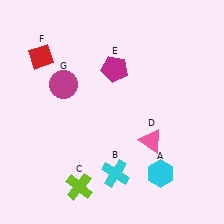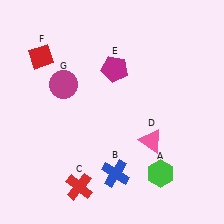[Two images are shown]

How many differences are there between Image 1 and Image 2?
There are 3 differences between the two images.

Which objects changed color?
A changed from cyan to green. B changed from cyan to blue. C changed from lime to red.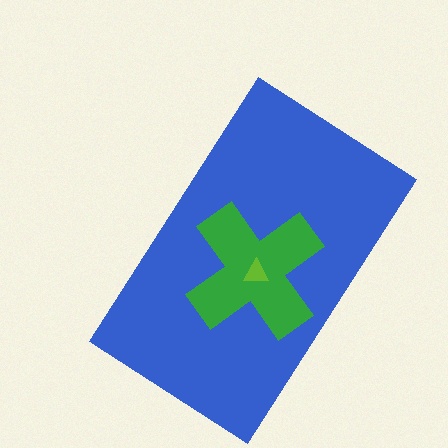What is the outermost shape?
The blue rectangle.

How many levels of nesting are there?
3.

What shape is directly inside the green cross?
The lime triangle.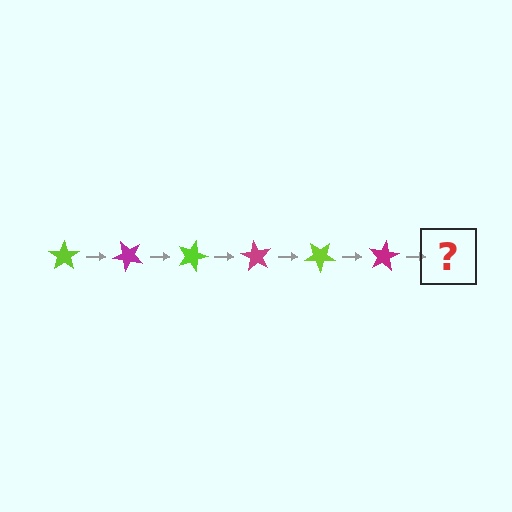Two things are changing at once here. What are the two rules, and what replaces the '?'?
The two rules are that it rotates 45 degrees each step and the color cycles through lime and magenta. The '?' should be a lime star, rotated 270 degrees from the start.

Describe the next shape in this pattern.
It should be a lime star, rotated 270 degrees from the start.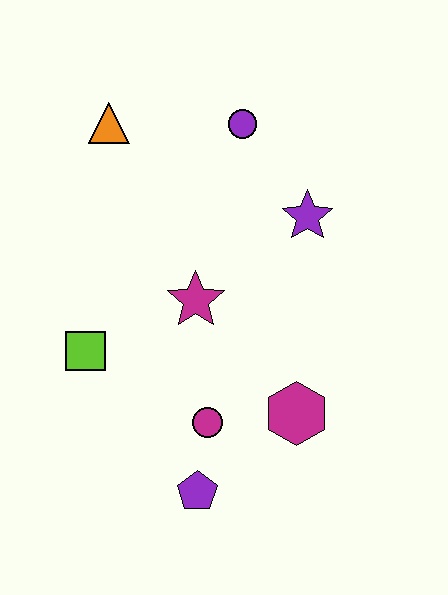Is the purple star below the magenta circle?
No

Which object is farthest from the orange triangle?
The purple pentagon is farthest from the orange triangle.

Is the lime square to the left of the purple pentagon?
Yes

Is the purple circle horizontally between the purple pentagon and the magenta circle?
No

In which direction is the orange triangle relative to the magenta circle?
The orange triangle is above the magenta circle.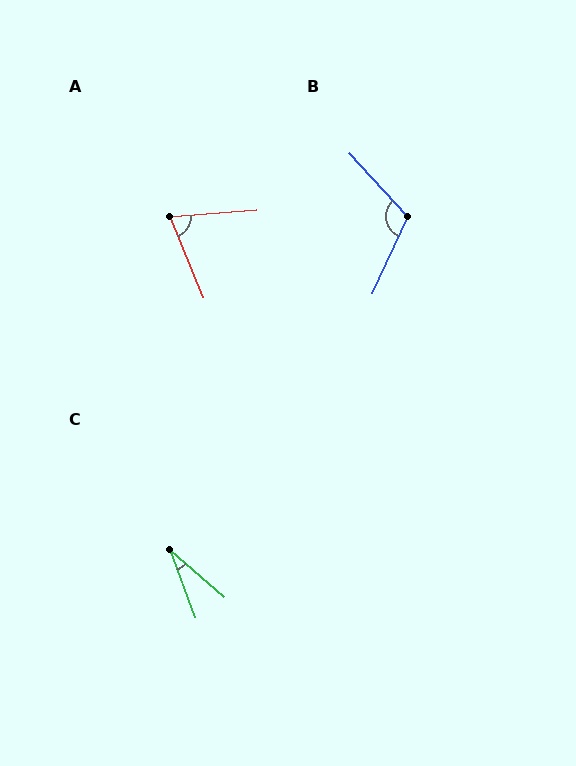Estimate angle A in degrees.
Approximately 72 degrees.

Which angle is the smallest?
C, at approximately 29 degrees.